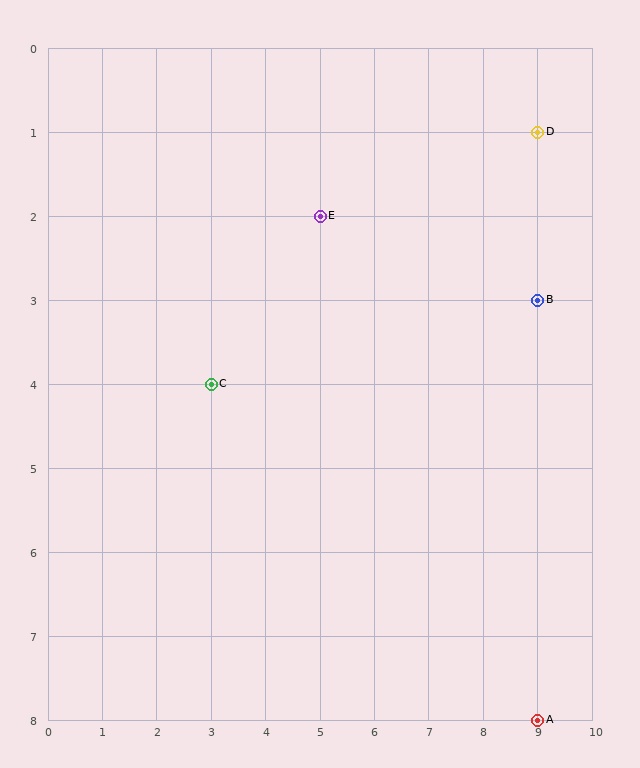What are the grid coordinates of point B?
Point B is at grid coordinates (9, 3).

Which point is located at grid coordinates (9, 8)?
Point A is at (9, 8).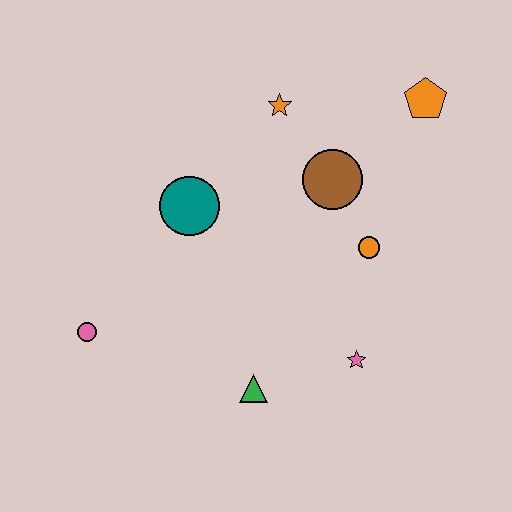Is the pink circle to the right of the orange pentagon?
No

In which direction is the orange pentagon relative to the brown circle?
The orange pentagon is to the right of the brown circle.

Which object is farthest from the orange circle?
The pink circle is farthest from the orange circle.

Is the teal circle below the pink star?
No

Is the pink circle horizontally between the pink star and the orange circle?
No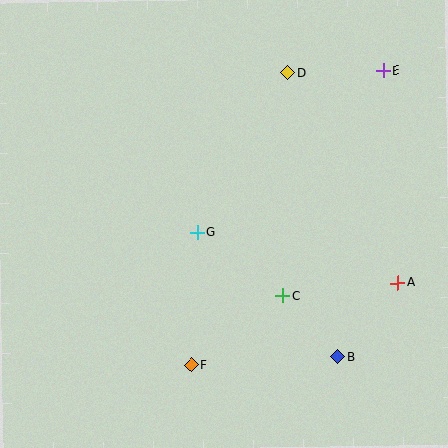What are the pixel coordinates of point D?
Point D is at (287, 73).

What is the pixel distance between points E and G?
The distance between E and G is 247 pixels.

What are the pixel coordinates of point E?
Point E is at (383, 70).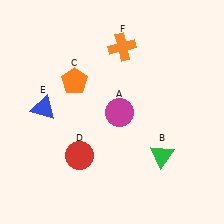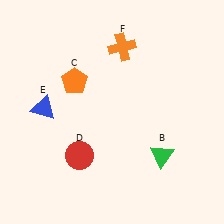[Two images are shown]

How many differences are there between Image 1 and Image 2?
There is 1 difference between the two images.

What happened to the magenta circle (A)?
The magenta circle (A) was removed in Image 2. It was in the bottom-right area of Image 1.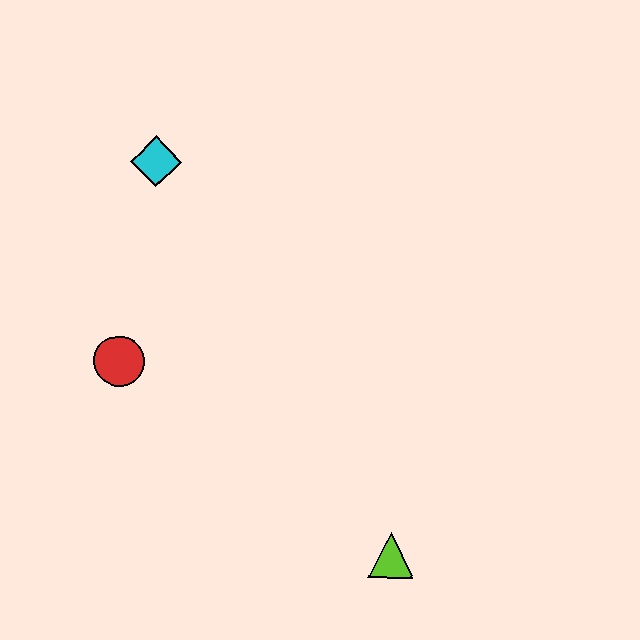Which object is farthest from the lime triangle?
The cyan diamond is farthest from the lime triangle.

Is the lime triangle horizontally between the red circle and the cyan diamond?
No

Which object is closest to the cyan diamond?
The red circle is closest to the cyan diamond.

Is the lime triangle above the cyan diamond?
No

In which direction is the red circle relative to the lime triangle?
The red circle is to the left of the lime triangle.